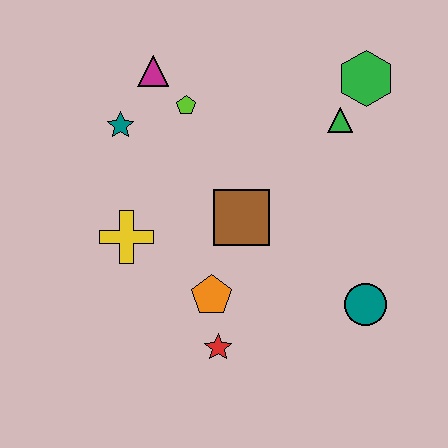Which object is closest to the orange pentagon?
The red star is closest to the orange pentagon.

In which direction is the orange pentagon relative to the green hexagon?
The orange pentagon is below the green hexagon.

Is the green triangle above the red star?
Yes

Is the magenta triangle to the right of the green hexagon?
No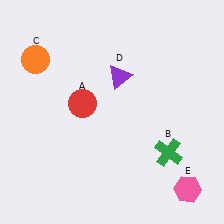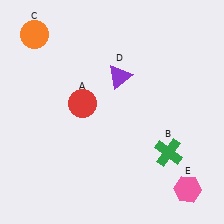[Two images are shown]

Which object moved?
The orange circle (C) moved up.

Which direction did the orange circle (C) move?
The orange circle (C) moved up.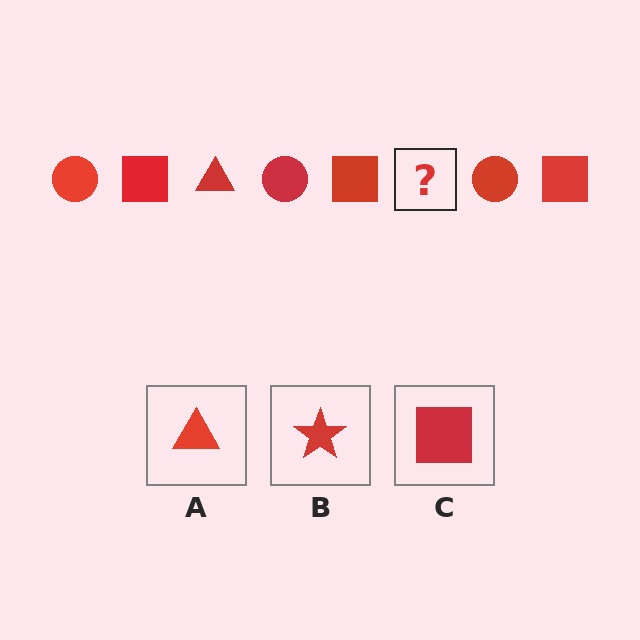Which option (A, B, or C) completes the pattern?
A.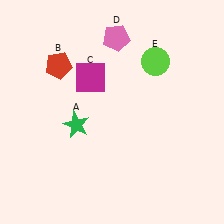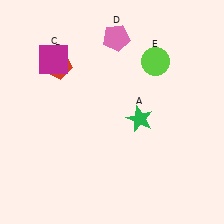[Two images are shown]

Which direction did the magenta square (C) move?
The magenta square (C) moved left.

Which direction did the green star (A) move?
The green star (A) moved right.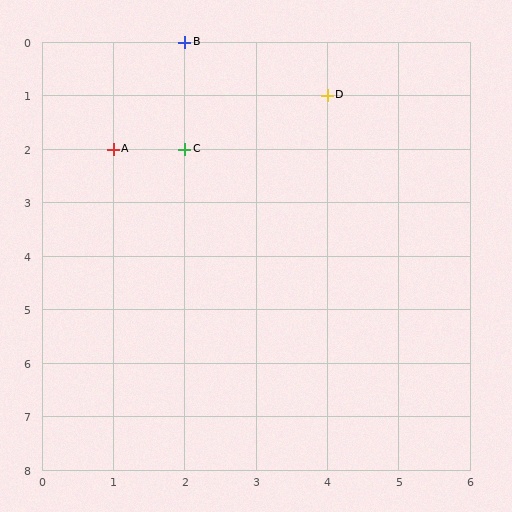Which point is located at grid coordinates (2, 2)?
Point C is at (2, 2).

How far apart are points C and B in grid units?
Points C and B are 2 rows apart.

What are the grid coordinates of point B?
Point B is at grid coordinates (2, 0).